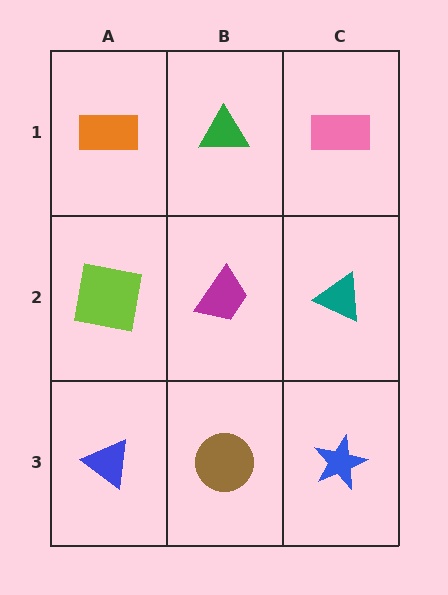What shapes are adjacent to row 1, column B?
A magenta trapezoid (row 2, column B), an orange rectangle (row 1, column A), a pink rectangle (row 1, column C).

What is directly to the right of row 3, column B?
A blue star.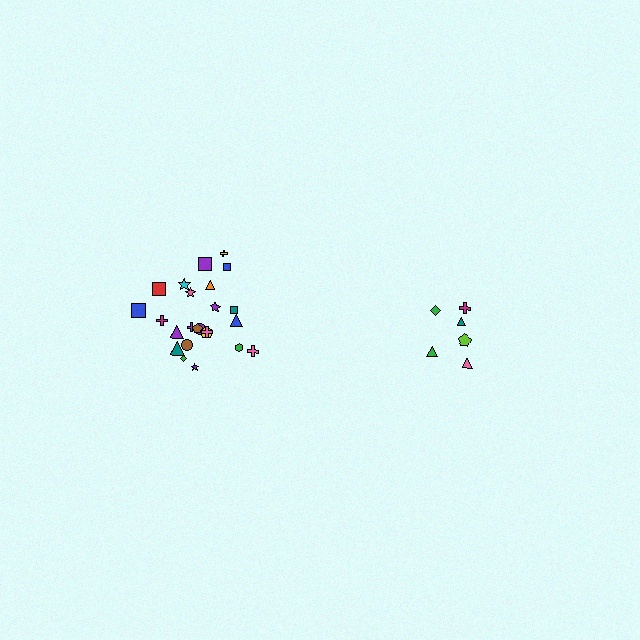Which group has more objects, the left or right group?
The left group.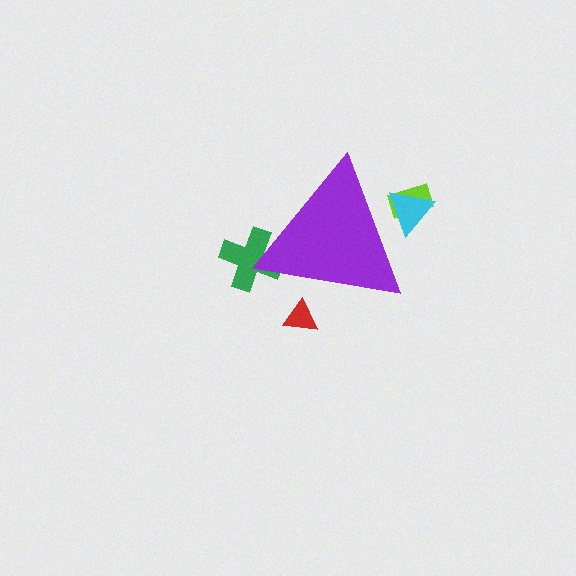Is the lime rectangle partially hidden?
Yes, the lime rectangle is partially hidden behind the purple triangle.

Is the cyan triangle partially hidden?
Yes, the cyan triangle is partially hidden behind the purple triangle.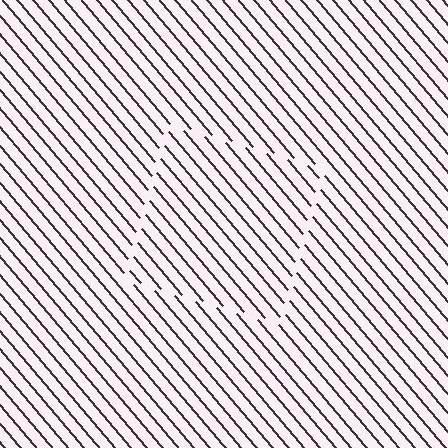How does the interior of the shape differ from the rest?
The interior of the shape contains the same grating, shifted by half a period — the contour is defined by the phase discontinuity where line-ends from the inner and outer gratings abut.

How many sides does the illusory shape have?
4 sides — the line-ends trace a square.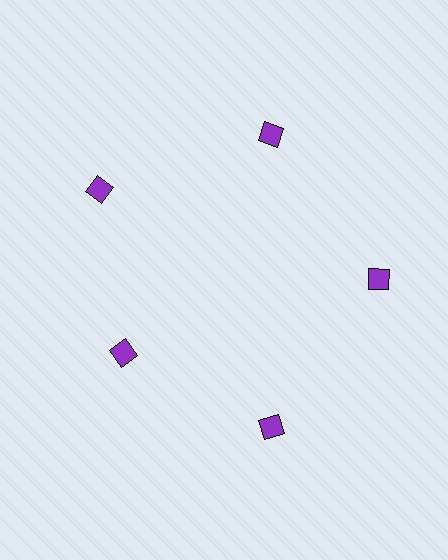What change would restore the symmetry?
The symmetry would be restored by moving it outward, back onto the ring so that all 5 diamonds sit at equal angles and equal distance from the center.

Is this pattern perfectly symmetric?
No. The 5 purple diamonds are arranged in a ring, but one element near the 8 o'clock position is pulled inward toward the center, breaking the 5-fold rotational symmetry.